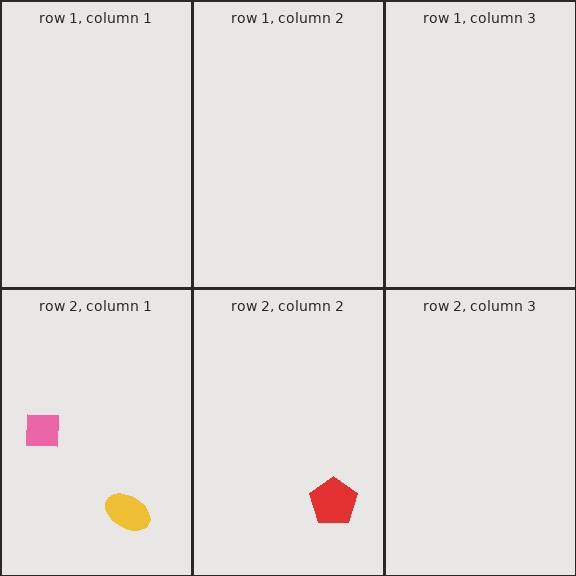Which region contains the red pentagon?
The row 2, column 2 region.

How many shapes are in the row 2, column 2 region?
1.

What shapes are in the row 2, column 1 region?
The pink square, the yellow ellipse.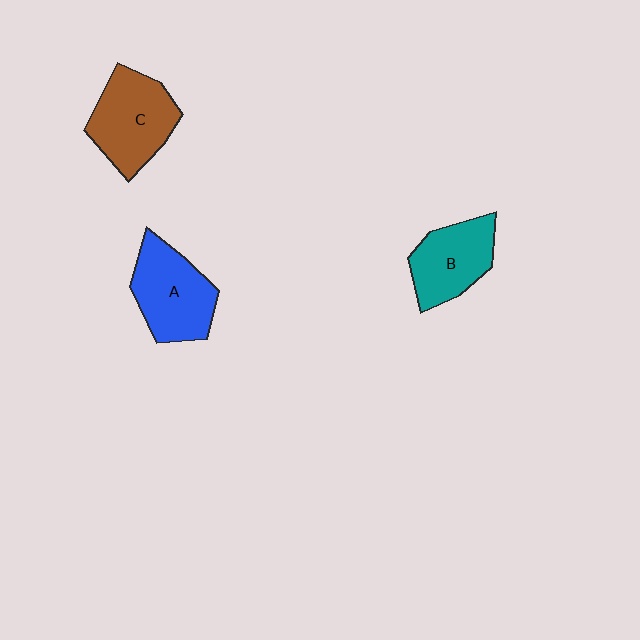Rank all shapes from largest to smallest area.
From largest to smallest: C (brown), A (blue), B (teal).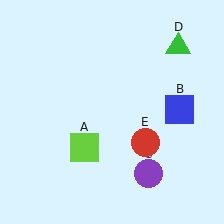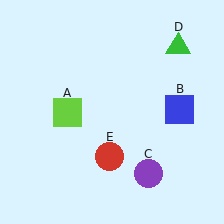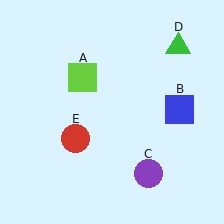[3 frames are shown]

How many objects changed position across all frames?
2 objects changed position: lime square (object A), red circle (object E).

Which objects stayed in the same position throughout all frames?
Blue square (object B) and purple circle (object C) and green triangle (object D) remained stationary.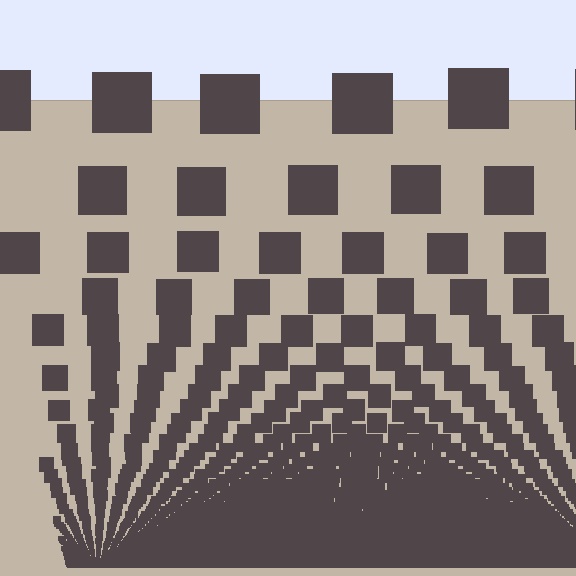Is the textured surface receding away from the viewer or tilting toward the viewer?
The surface appears to tilt toward the viewer. Texture elements get larger and sparser toward the top.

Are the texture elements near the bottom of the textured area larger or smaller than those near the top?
Smaller. The gradient is inverted — elements near the bottom are smaller and denser.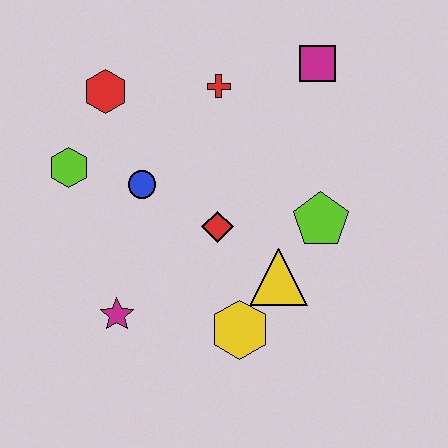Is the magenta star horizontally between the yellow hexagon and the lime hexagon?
Yes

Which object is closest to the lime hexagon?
The blue circle is closest to the lime hexagon.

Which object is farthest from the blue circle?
The magenta square is farthest from the blue circle.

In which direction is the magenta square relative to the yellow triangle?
The magenta square is above the yellow triangle.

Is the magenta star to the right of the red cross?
No